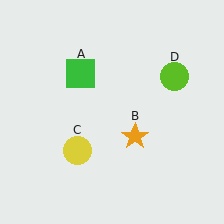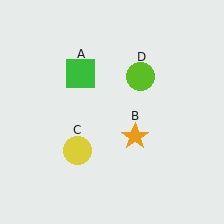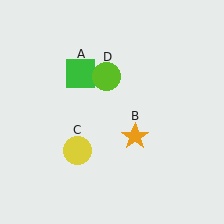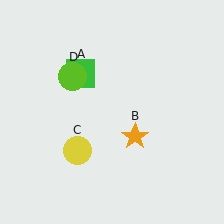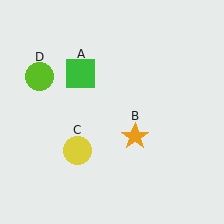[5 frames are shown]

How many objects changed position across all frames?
1 object changed position: lime circle (object D).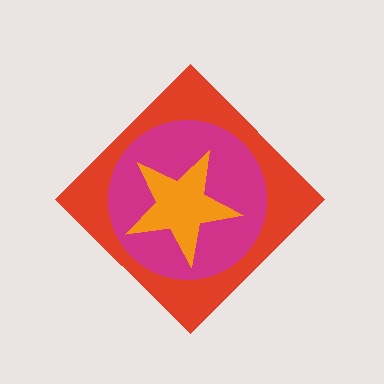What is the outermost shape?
The red diamond.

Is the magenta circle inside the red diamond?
Yes.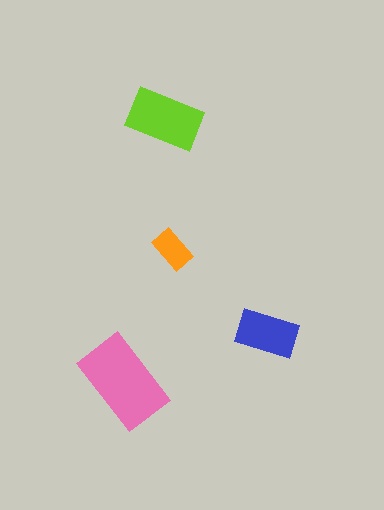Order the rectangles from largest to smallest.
the pink one, the lime one, the blue one, the orange one.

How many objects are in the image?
There are 4 objects in the image.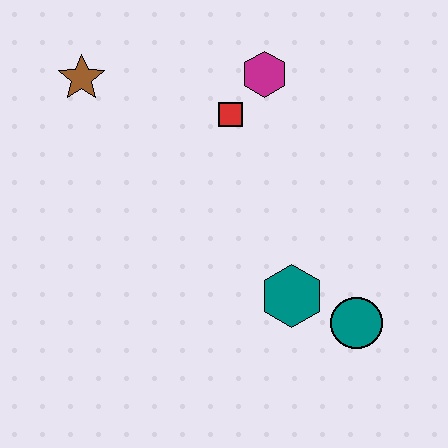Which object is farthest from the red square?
The teal circle is farthest from the red square.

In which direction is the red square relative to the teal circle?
The red square is above the teal circle.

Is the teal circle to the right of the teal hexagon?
Yes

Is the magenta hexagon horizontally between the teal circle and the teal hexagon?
No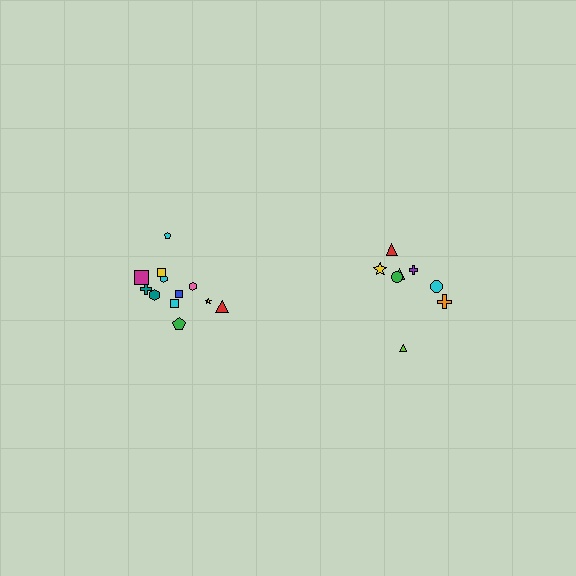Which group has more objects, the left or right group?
The left group.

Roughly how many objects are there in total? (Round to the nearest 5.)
Roughly 20 objects in total.